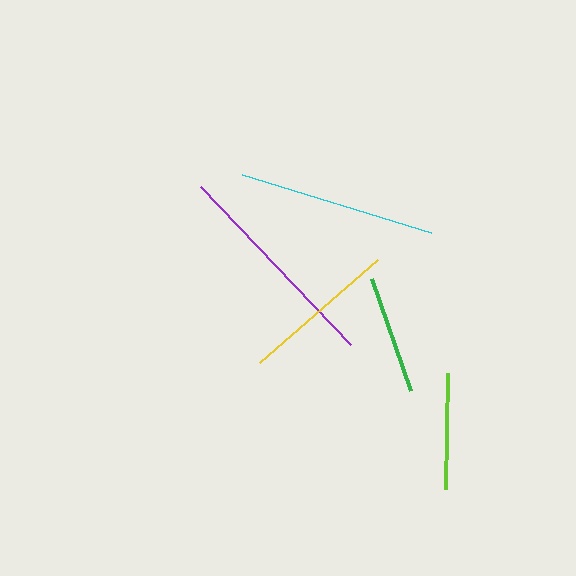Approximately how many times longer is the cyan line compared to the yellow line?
The cyan line is approximately 1.3 times the length of the yellow line.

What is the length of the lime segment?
The lime segment is approximately 116 pixels long.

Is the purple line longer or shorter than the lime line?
The purple line is longer than the lime line.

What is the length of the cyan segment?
The cyan segment is approximately 198 pixels long.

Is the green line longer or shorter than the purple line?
The purple line is longer than the green line.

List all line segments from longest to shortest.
From longest to shortest: purple, cyan, yellow, green, lime.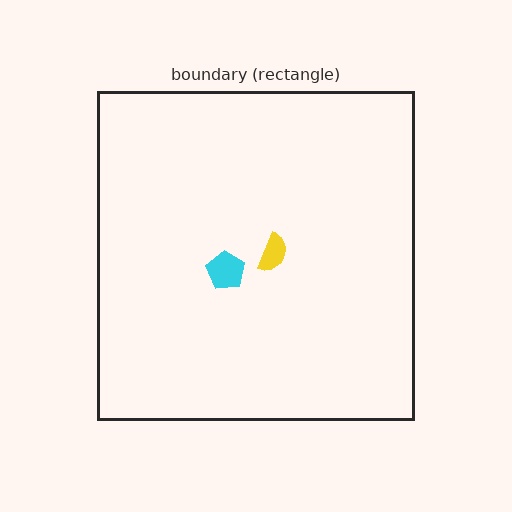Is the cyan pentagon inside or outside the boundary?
Inside.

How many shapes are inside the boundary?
2 inside, 0 outside.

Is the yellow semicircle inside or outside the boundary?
Inside.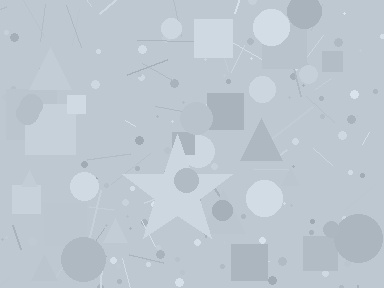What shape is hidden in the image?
A star is hidden in the image.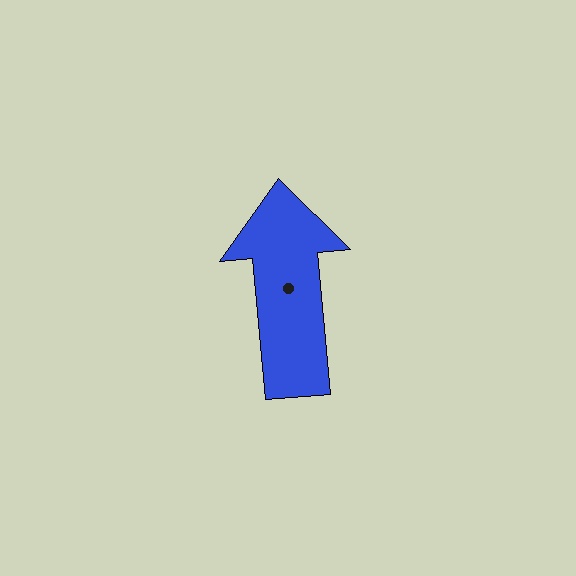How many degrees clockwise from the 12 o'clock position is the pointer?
Approximately 355 degrees.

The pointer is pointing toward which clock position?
Roughly 12 o'clock.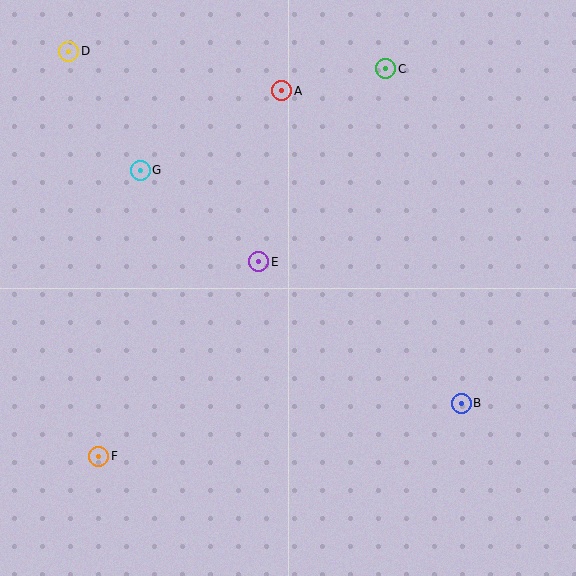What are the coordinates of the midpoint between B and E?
The midpoint between B and E is at (360, 332).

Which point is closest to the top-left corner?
Point D is closest to the top-left corner.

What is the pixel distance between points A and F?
The distance between A and F is 408 pixels.